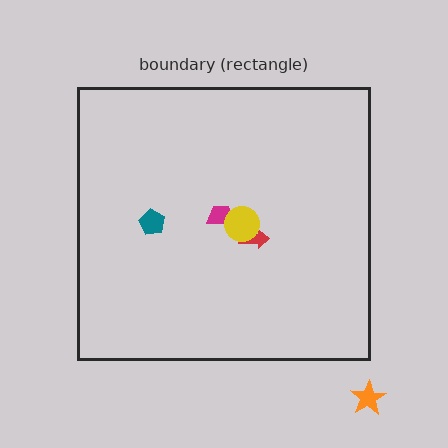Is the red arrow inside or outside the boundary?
Inside.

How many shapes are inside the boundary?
4 inside, 1 outside.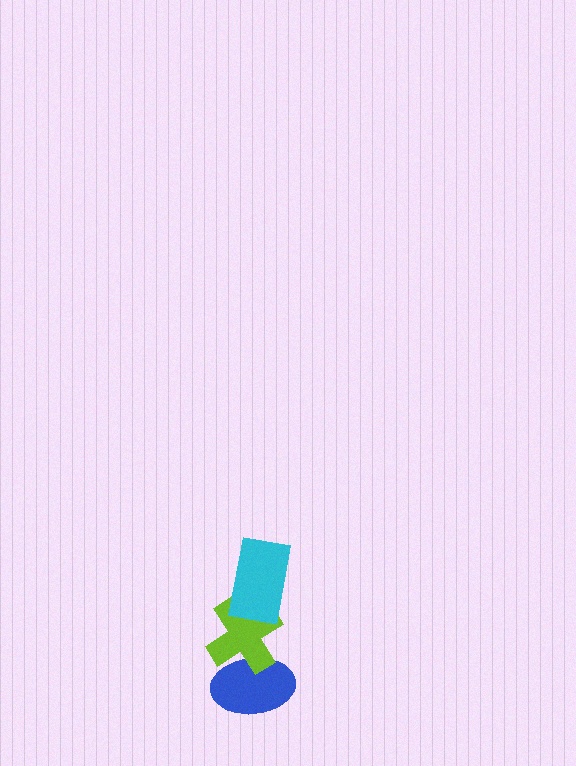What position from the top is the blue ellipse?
The blue ellipse is 3rd from the top.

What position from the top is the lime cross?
The lime cross is 2nd from the top.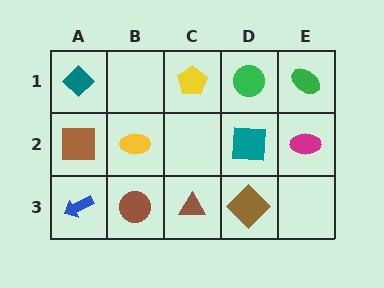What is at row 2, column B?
A yellow ellipse.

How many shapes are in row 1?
4 shapes.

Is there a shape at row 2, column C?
No, that cell is empty.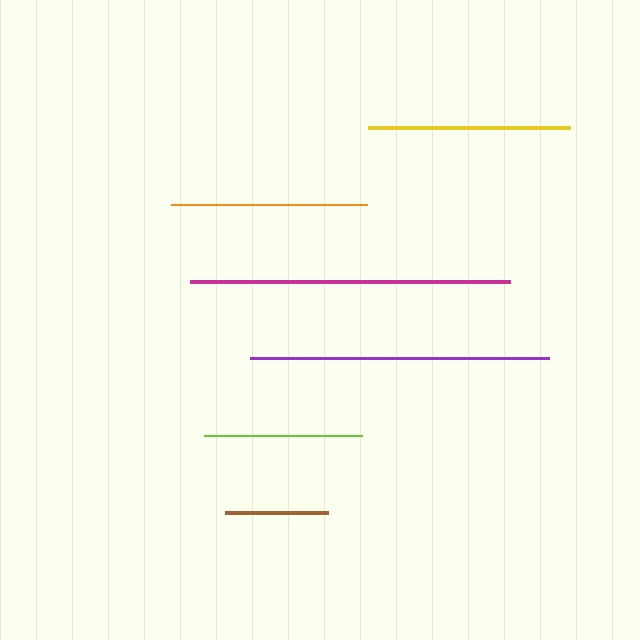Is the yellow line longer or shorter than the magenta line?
The magenta line is longer than the yellow line.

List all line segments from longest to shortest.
From longest to shortest: magenta, purple, yellow, orange, lime, brown.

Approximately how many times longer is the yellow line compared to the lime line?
The yellow line is approximately 1.3 times the length of the lime line.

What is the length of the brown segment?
The brown segment is approximately 103 pixels long.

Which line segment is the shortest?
The brown line is the shortest at approximately 103 pixels.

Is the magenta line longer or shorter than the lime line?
The magenta line is longer than the lime line.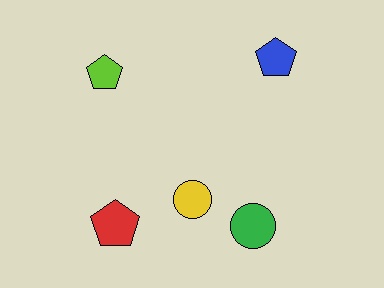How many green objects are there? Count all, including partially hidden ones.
There is 1 green object.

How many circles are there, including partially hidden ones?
There are 2 circles.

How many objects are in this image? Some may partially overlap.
There are 5 objects.